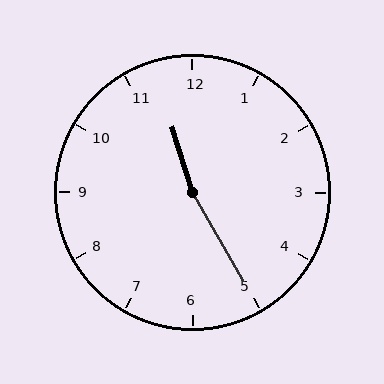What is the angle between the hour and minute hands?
Approximately 168 degrees.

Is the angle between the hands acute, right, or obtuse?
It is obtuse.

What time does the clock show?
11:25.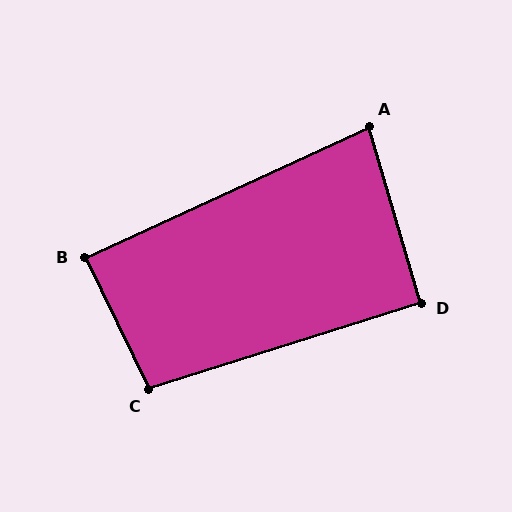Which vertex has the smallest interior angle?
A, at approximately 82 degrees.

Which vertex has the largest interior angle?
C, at approximately 98 degrees.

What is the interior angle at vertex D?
Approximately 91 degrees (approximately right).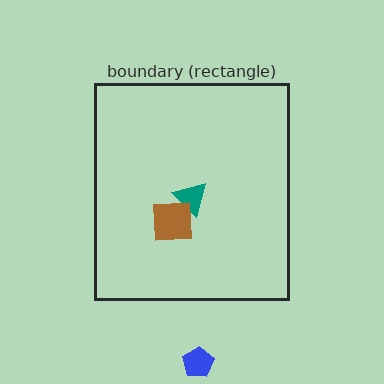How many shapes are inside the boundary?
2 inside, 1 outside.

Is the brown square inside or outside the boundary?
Inside.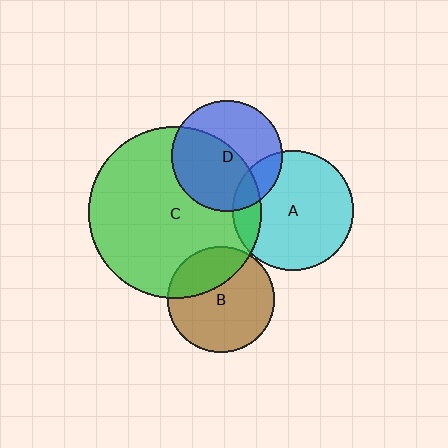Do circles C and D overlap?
Yes.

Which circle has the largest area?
Circle C (green).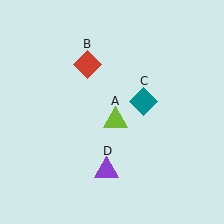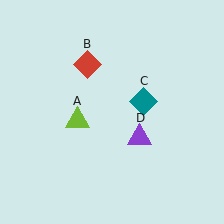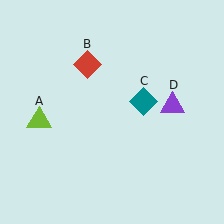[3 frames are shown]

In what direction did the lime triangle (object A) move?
The lime triangle (object A) moved left.